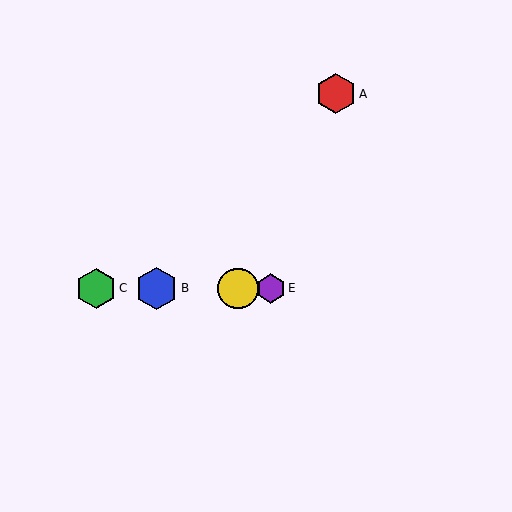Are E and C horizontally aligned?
Yes, both are at y≈288.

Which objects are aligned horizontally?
Objects B, C, D, E are aligned horizontally.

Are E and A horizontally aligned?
No, E is at y≈288 and A is at y≈94.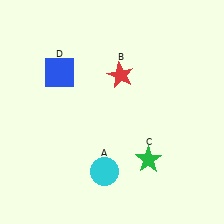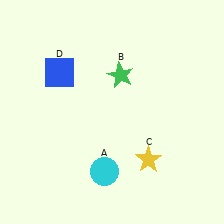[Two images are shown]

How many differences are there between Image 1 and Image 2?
There are 2 differences between the two images.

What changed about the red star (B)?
In Image 1, B is red. In Image 2, it changed to green.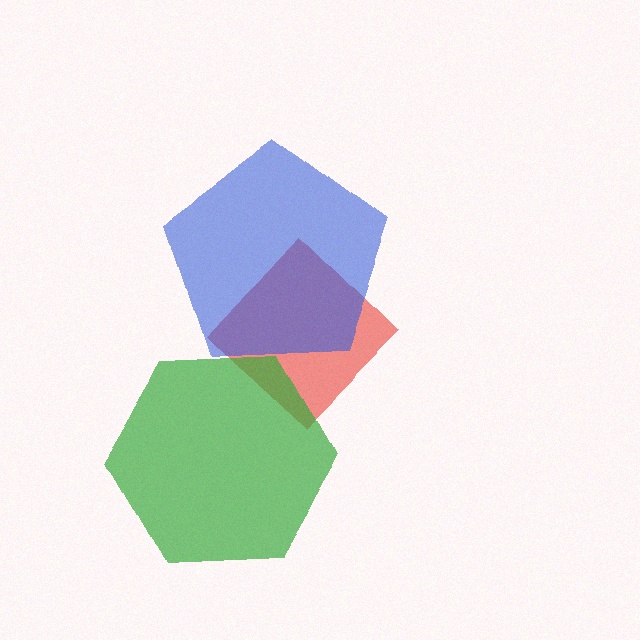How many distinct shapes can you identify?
There are 3 distinct shapes: a red diamond, a green hexagon, a blue pentagon.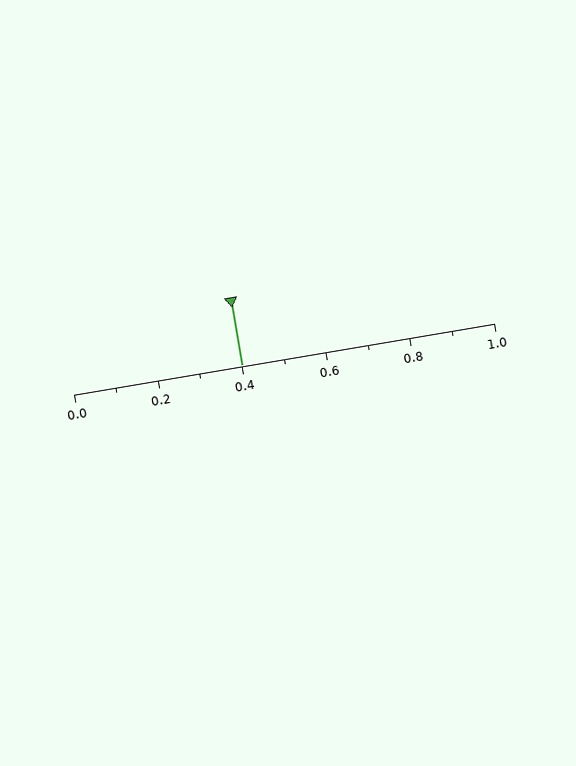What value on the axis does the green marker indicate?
The marker indicates approximately 0.4.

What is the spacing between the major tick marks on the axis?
The major ticks are spaced 0.2 apart.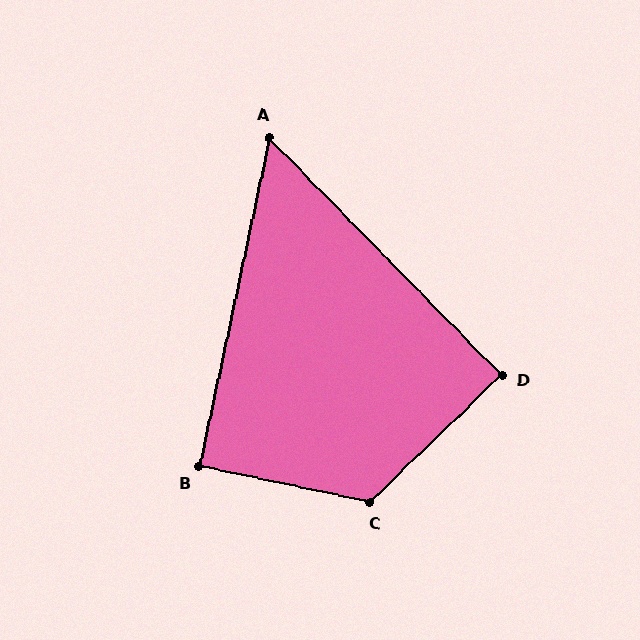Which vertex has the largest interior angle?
C, at approximately 124 degrees.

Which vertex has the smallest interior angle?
A, at approximately 56 degrees.